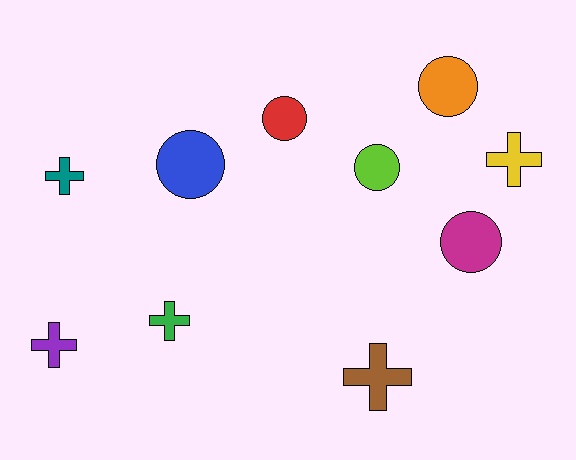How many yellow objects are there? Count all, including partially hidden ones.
There is 1 yellow object.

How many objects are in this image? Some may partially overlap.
There are 10 objects.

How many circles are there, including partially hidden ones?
There are 5 circles.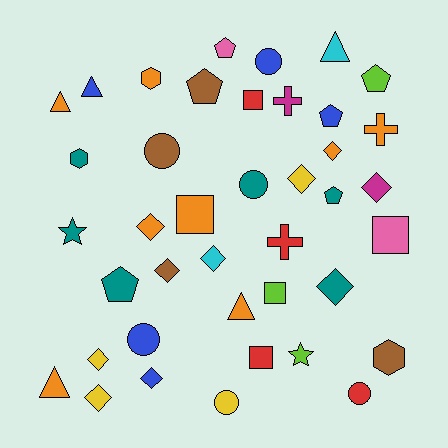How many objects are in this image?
There are 40 objects.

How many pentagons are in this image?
There are 6 pentagons.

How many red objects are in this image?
There are 4 red objects.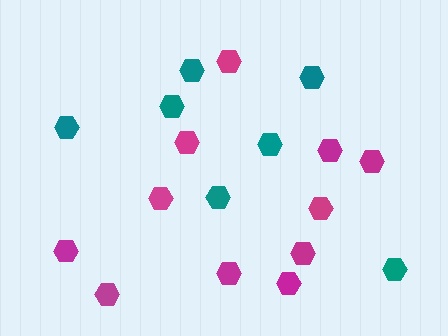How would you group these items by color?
There are 2 groups: one group of teal hexagons (7) and one group of magenta hexagons (11).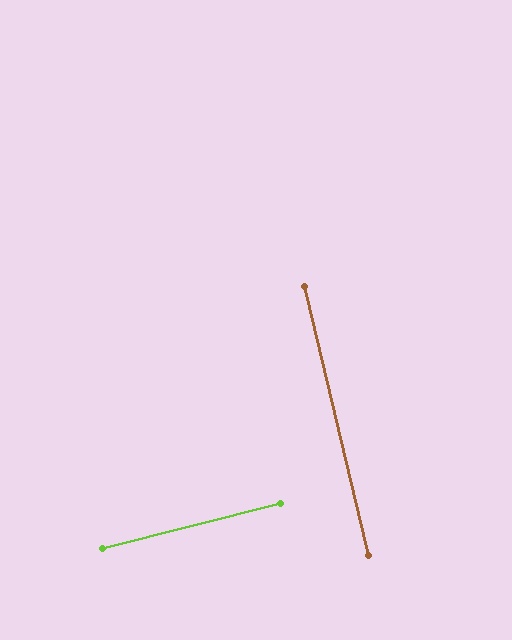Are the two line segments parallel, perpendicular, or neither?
Perpendicular — they meet at approximately 89°.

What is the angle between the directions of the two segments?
Approximately 89 degrees.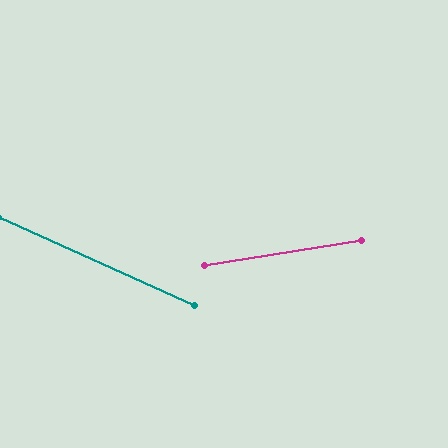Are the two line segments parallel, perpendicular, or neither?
Neither parallel nor perpendicular — they differ by about 33°.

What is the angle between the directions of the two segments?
Approximately 33 degrees.